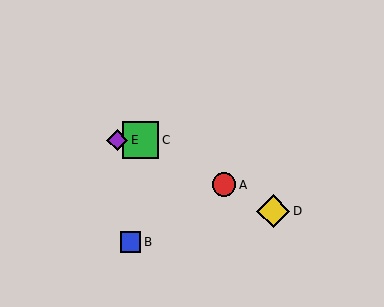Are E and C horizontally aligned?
Yes, both are at y≈140.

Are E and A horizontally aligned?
No, E is at y≈140 and A is at y≈185.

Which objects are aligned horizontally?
Objects C, E are aligned horizontally.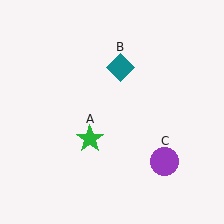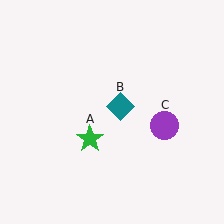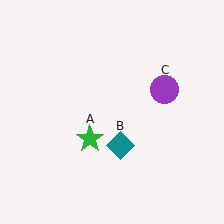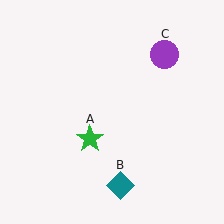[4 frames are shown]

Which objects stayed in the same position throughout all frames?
Green star (object A) remained stationary.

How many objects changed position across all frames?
2 objects changed position: teal diamond (object B), purple circle (object C).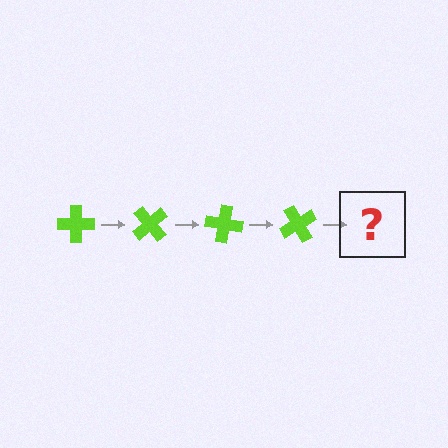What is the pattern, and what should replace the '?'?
The pattern is that the cross rotates 50 degrees each step. The '?' should be a lime cross rotated 200 degrees.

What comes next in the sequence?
The next element should be a lime cross rotated 200 degrees.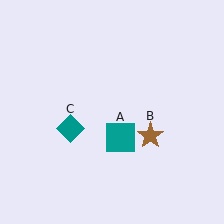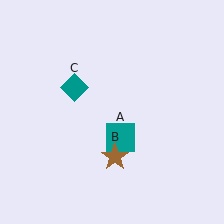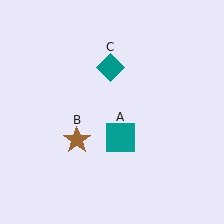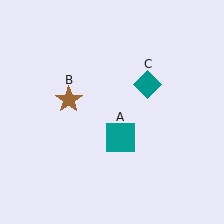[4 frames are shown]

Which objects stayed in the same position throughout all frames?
Teal square (object A) remained stationary.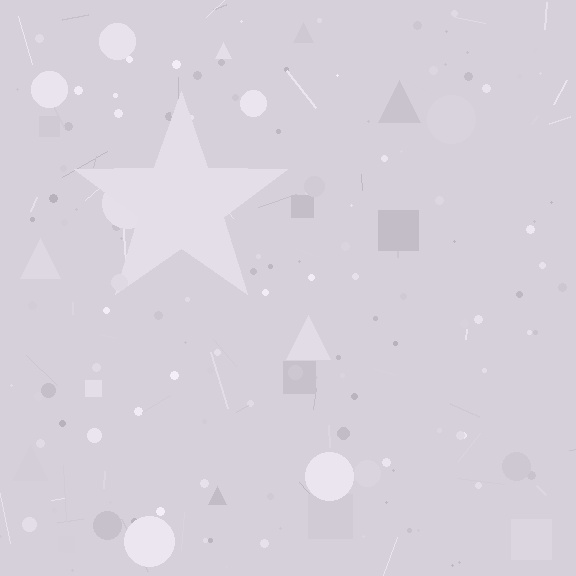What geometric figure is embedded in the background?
A star is embedded in the background.